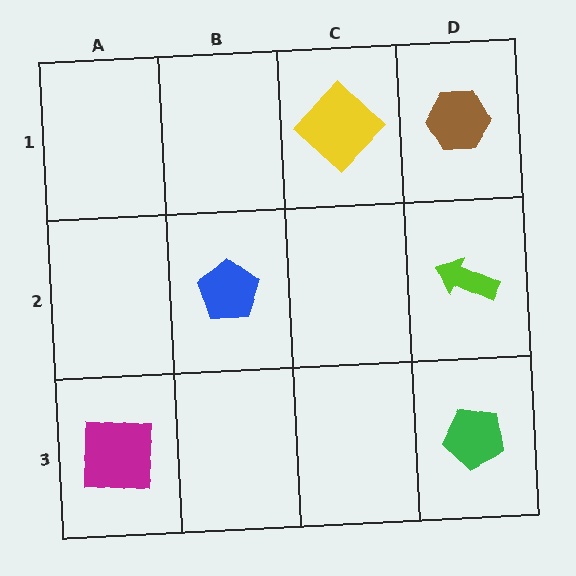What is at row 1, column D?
A brown hexagon.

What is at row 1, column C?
A yellow diamond.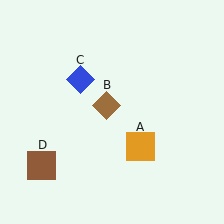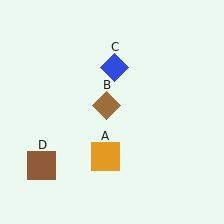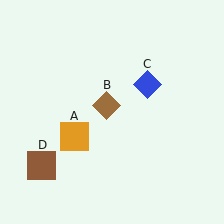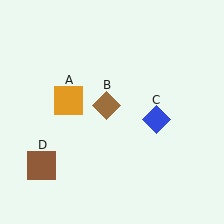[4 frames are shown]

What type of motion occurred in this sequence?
The orange square (object A), blue diamond (object C) rotated clockwise around the center of the scene.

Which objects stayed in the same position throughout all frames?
Brown diamond (object B) and brown square (object D) remained stationary.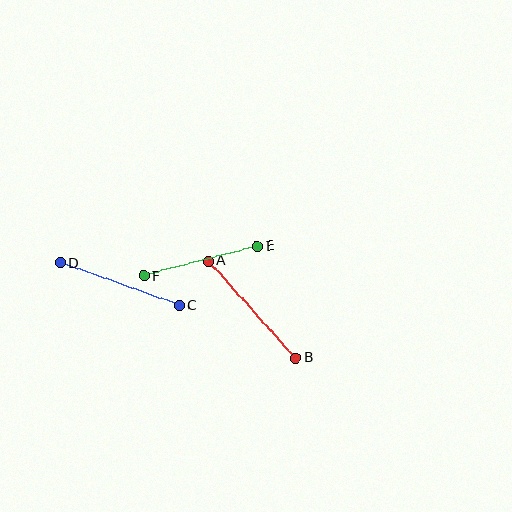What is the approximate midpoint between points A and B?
The midpoint is at approximately (252, 309) pixels.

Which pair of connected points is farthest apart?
Points A and B are farthest apart.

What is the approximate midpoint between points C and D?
The midpoint is at approximately (120, 284) pixels.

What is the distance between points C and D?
The distance is approximately 126 pixels.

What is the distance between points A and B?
The distance is approximately 130 pixels.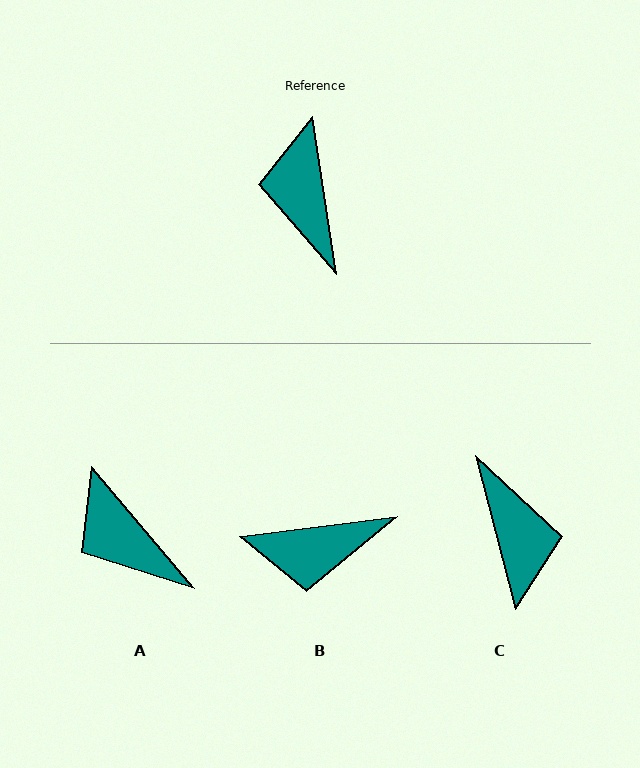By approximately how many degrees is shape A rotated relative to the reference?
Approximately 32 degrees counter-clockwise.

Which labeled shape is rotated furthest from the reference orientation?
C, about 174 degrees away.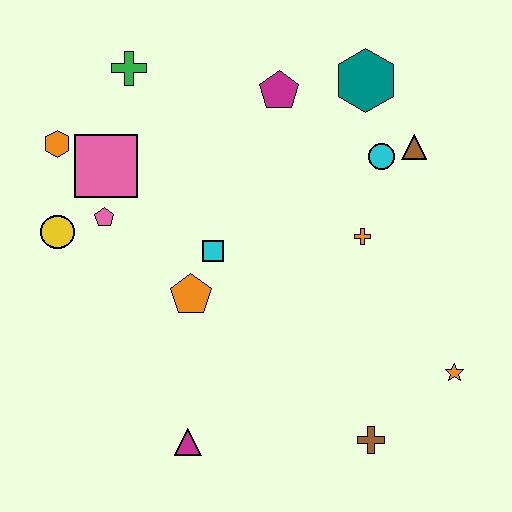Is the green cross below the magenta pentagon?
No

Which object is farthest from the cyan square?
The orange star is farthest from the cyan square.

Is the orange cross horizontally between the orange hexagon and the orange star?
Yes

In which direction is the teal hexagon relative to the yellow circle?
The teal hexagon is to the right of the yellow circle.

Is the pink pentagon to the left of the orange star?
Yes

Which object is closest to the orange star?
The brown cross is closest to the orange star.